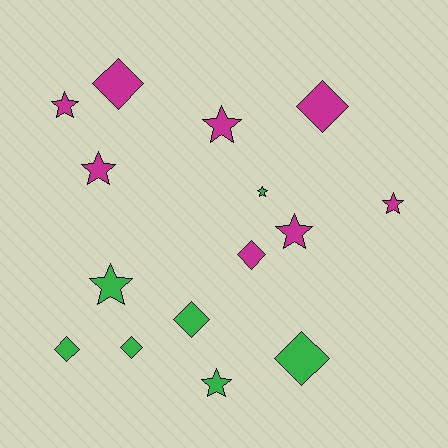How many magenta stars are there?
There are 5 magenta stars.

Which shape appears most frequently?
Star, with 8 objects.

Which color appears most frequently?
Magenta, with 8 objects.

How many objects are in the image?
There are 15 objects.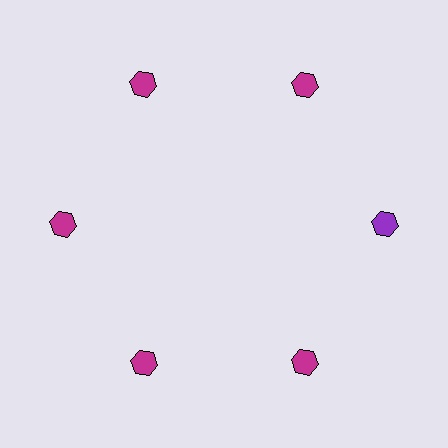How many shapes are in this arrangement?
There are 6 shapes arranged in a ring pattern.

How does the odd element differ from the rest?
It has a different color: purple instead of magenta.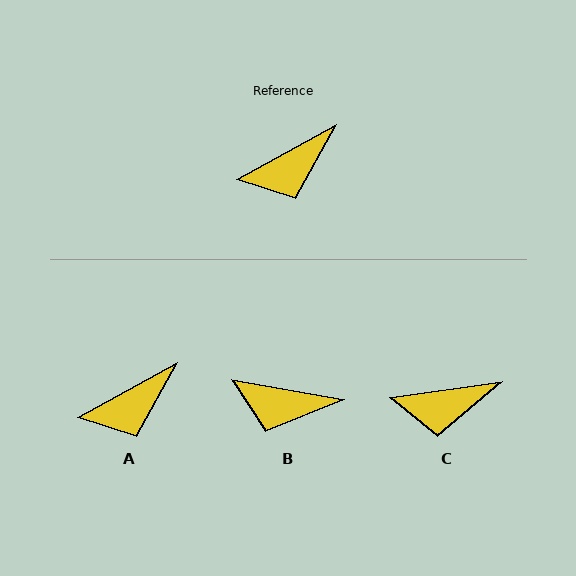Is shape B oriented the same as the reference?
No, it is off by about 39 degrees.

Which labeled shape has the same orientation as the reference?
A.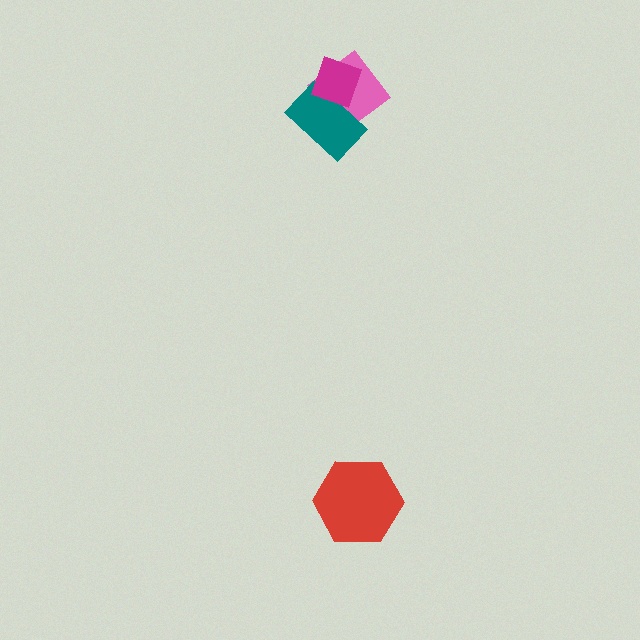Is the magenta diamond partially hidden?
No, no other shape covers it.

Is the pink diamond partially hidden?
Yes, it is partially covered by another shape.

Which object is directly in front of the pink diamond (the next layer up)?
The teal rectangle is directly in front of the pink diamond.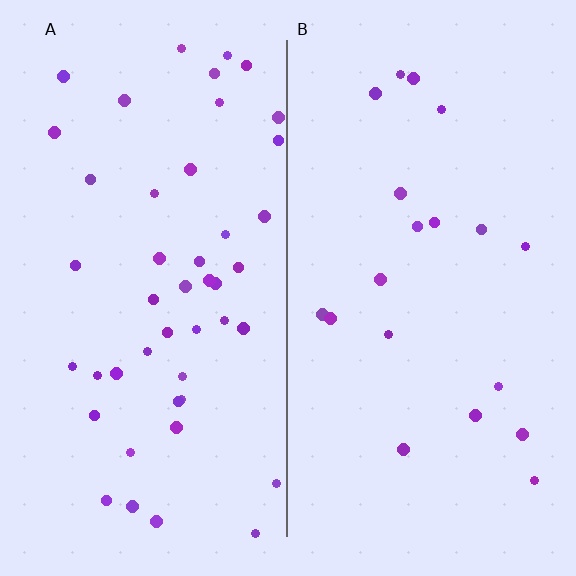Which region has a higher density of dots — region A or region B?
A (the left).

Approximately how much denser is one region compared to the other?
Approximately 2.4× — region A over region B.